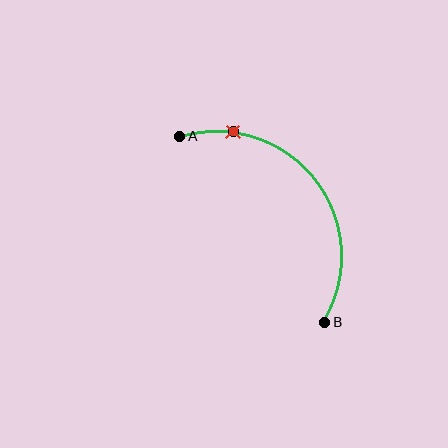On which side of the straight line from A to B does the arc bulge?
The arc bulges above and to the right of the straight line connecting A and B.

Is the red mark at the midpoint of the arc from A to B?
No. The red mark lies on the arc but is closer to endpoint A. The arc midpoint would be at the point on the curve equidistant along the arc from both A and B.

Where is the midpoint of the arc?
The arc midpoint is the point on the curve farthest from the straight line joining A and B. It sits above and to the right of that line.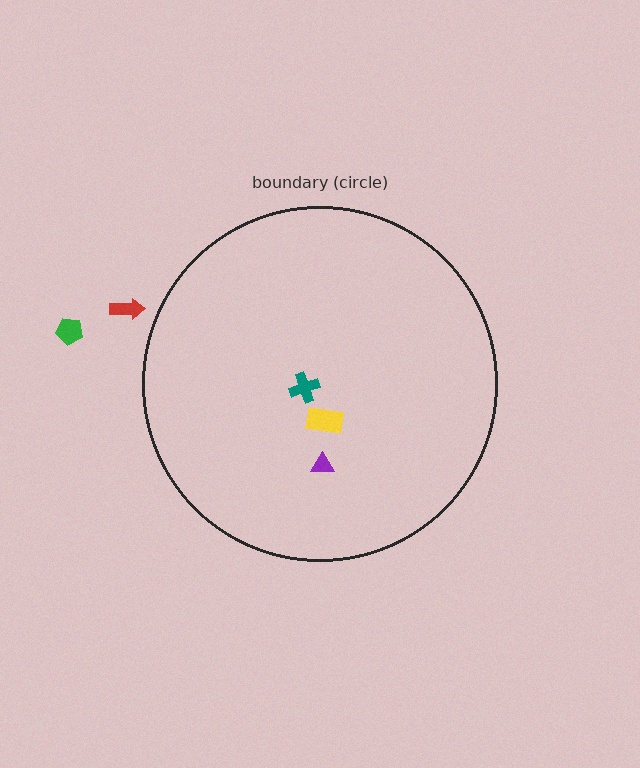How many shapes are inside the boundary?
3 inside, 2 outside.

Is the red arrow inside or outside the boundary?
Outside.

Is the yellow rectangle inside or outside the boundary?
Inside.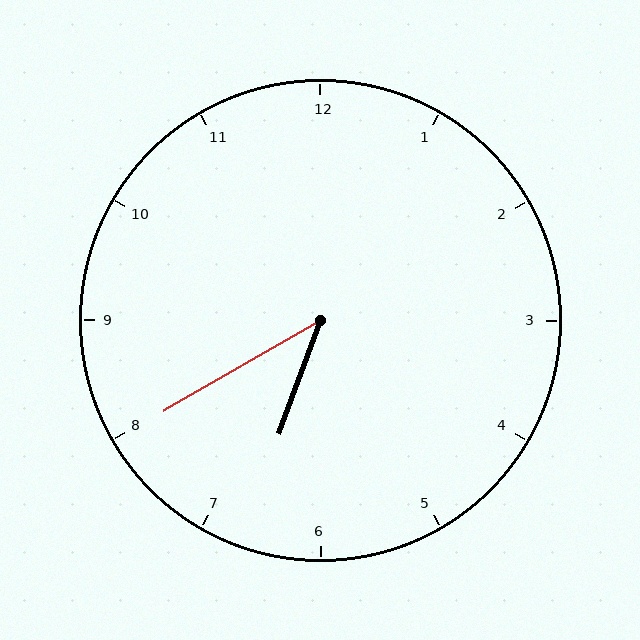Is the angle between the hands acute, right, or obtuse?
It is acute.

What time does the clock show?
6:40.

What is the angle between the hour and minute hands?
Approximately 40 degrees.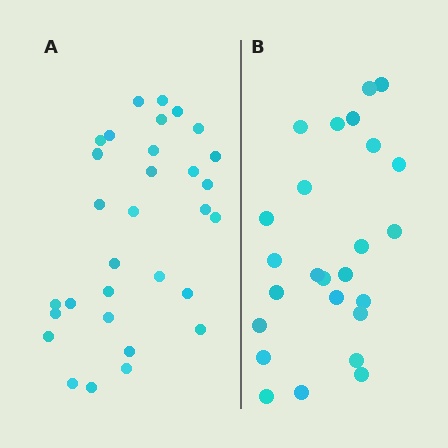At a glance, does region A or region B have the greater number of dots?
Region A (the left region) has more dots.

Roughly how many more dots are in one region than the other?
Region A has about 6 more dots than region B.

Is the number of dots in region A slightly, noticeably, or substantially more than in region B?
Region A has only slightly more — the two regions are fairly close. The ratio is roughly 1.2 to 1.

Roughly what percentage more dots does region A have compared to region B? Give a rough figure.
About 25% more.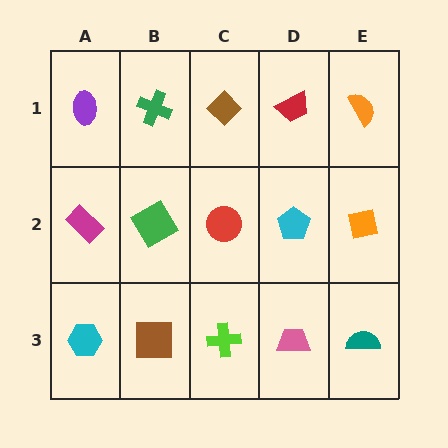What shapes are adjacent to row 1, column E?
An orange square (row 2, column E), a red trapezoid (row 1, column D).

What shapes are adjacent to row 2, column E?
An orange semicircle (row 1, column E), a teal semicircle (row 3, column E), a cyan pentagon (row 2, column D).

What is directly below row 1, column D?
A cyan pentagon.